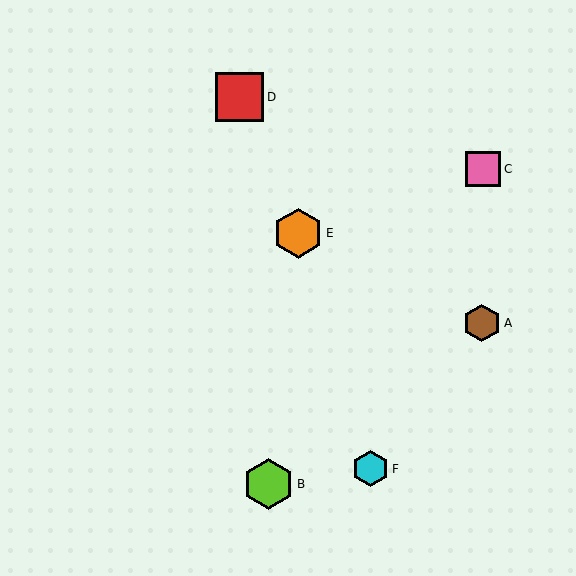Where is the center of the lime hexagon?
The center of the lime hexagon is at (268, 484).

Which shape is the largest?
The lime hexagon (labeled B) is the largest.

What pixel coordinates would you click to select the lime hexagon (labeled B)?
Click at (268, 484) to select the lime hexagon B.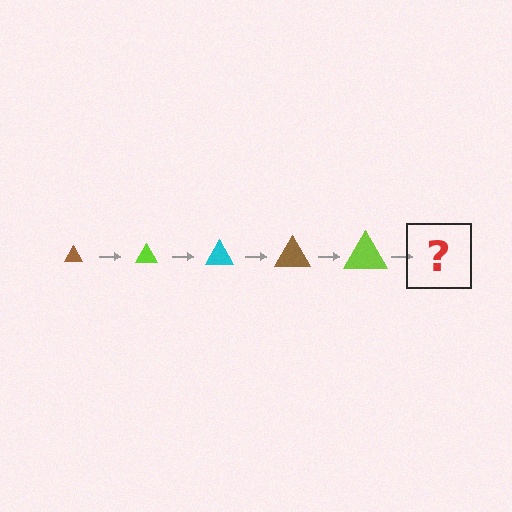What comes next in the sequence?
The next element should be a cyan triangle, larger than the previous one.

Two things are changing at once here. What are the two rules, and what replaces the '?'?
The two rules are that the triangle grows larger each step and the color cycles through brown, lime, and cyan. The '?' should be a cyan triangle, larger than the previous one.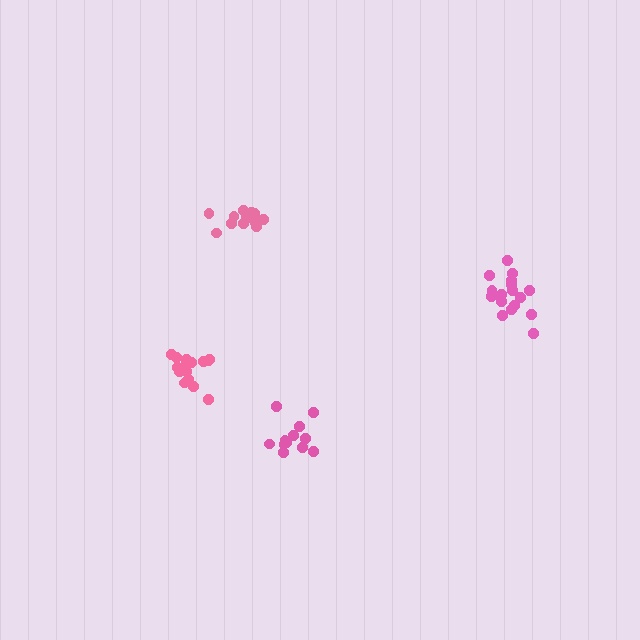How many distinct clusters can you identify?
There are 4 distinct clusters.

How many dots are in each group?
Group 1: 12 dots, Group 2: 17 dots, Group 3: 15 dots, Group 4: 13 dots (57 total).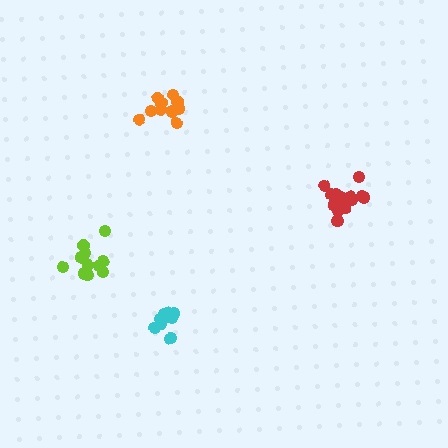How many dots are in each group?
Group 1: 11 dots, Group 2: 15 dots, Group 3: 10 dots, Group 4: 12 dots (48 total).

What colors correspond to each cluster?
The clusters are colored: orange, red, cyan, lime.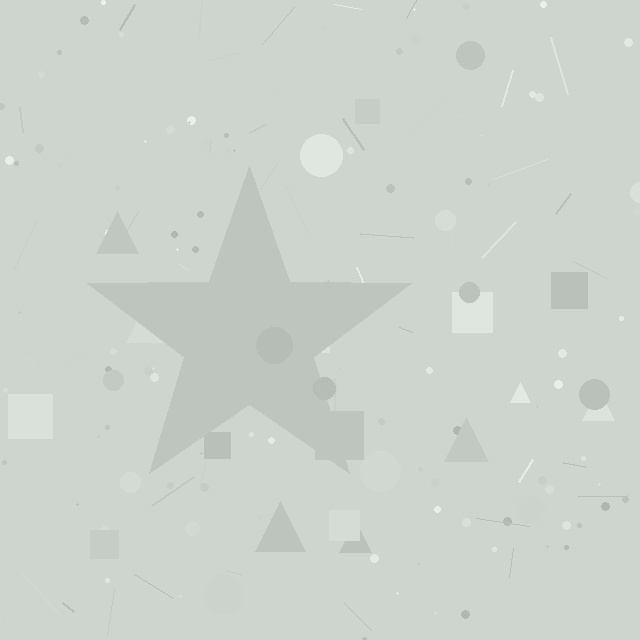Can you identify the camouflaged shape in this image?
The camouflaged shape is a star.